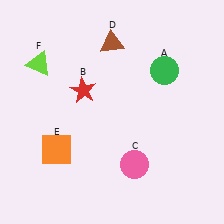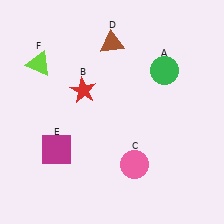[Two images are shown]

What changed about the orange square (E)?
In Image 1, E is orange. In Image 2, it changed to magenta.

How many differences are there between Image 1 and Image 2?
There is 1 difference between the two images.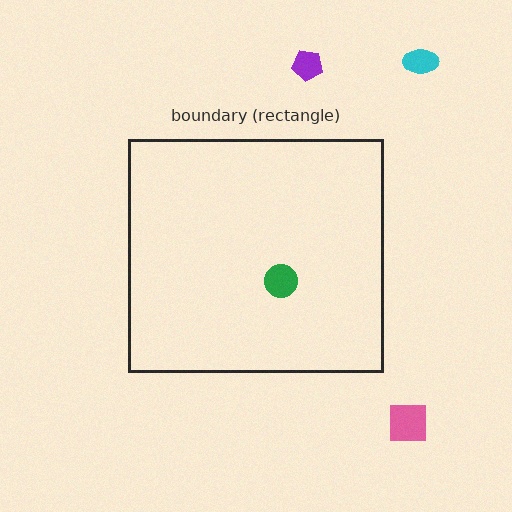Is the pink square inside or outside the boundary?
Outside.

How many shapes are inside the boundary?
1 inside, 3 outside.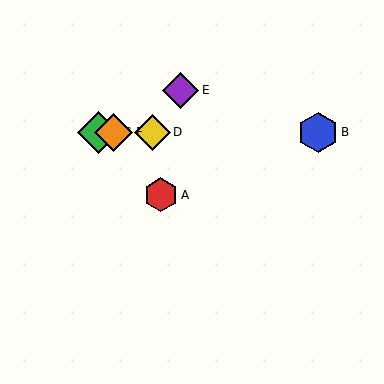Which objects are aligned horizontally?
Objects B, C, D, F are aligned horizontally.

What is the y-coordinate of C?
Object C is at y≈132.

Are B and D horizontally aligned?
Yes, both are at y≈132.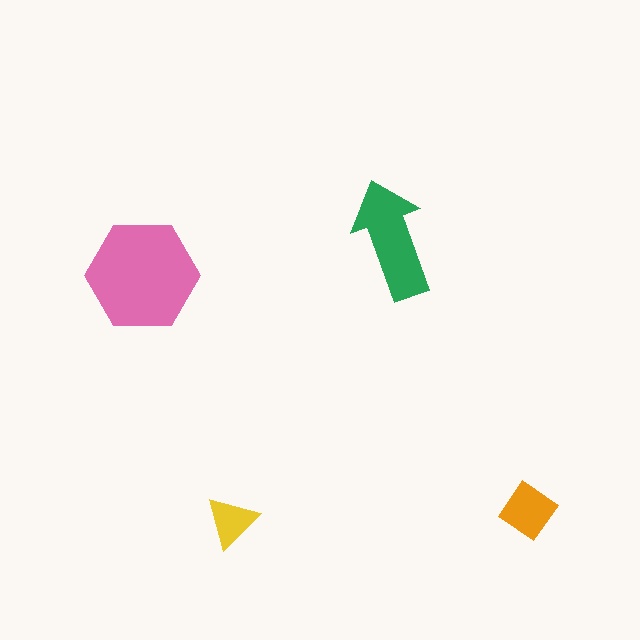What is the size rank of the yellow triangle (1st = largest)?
4th.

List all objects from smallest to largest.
The yellow triangle, the orange diamond, the green arrow, the pink hexagon.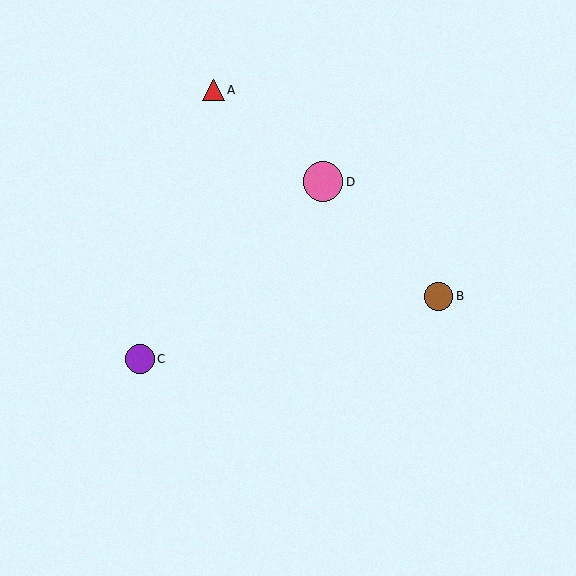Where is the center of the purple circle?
The center of the purple circle is at (140, 359).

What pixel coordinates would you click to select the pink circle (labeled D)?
Click at (323, 182) to select the pink circle D.